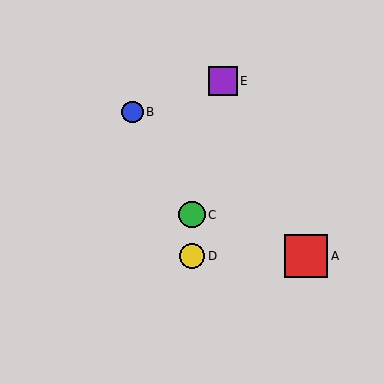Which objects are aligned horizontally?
Objects A, D are aligned horizontally.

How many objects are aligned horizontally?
2 objects (A, D) are aligned horizontally.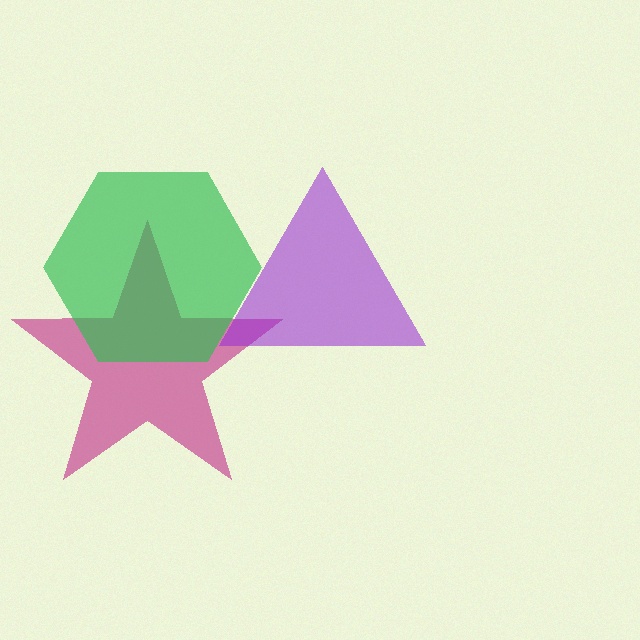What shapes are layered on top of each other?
The layered shapes are: a magenta star, a green hexagon, a purple triangle.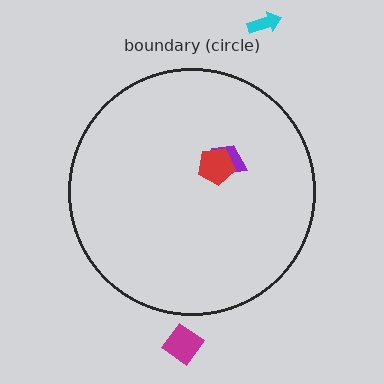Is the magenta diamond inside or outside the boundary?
Outside.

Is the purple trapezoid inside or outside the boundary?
Inside.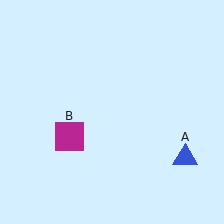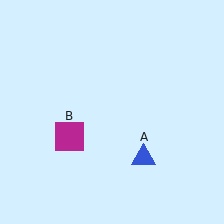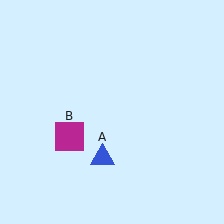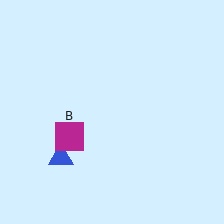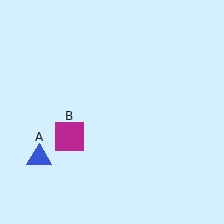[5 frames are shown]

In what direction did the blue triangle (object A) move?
The blue triangle (object A) moved left.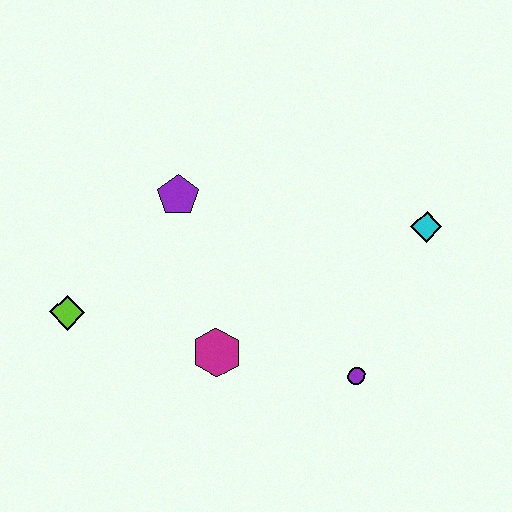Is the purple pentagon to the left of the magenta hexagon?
Yes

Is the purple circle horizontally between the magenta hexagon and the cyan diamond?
Yes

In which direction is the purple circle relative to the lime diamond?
The purple circle is to the right of the lime diamond.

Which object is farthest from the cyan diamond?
The lime diamond is farthest from the cyan diamond.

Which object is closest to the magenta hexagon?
The purple circle is closest to the magenta hexagon.